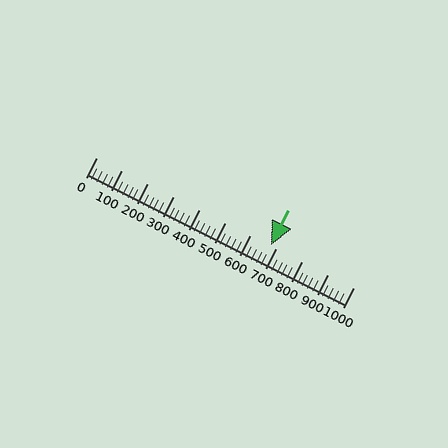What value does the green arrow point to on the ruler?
The green arrow points to approximately 680.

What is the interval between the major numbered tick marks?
The major tick marks are spaced 100 units apart.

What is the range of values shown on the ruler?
The ruler shows values from 0 to 1000.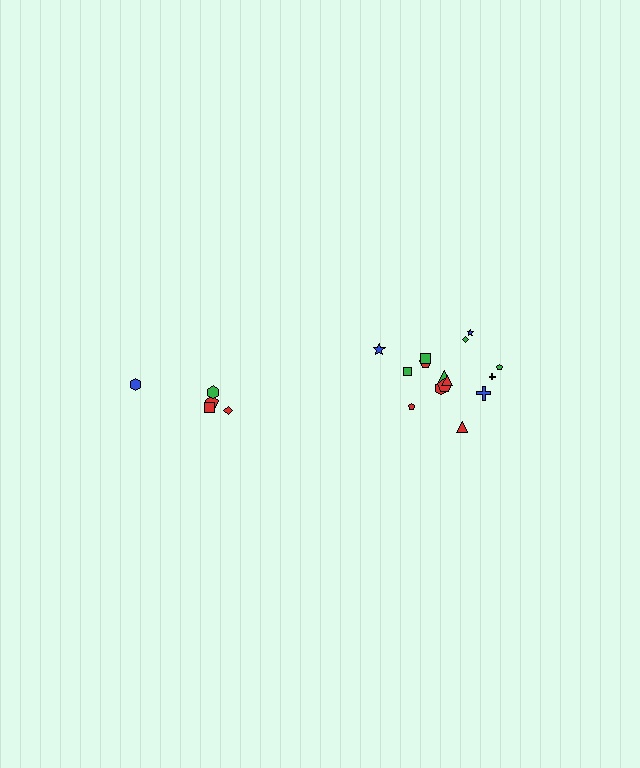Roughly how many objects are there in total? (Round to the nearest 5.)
Roughly 20 objects in total.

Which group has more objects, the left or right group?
The right group.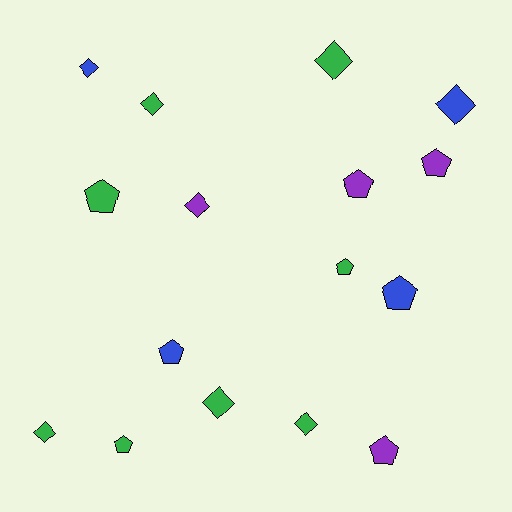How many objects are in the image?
There are 16 objects.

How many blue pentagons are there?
There are 2 blue pentagons.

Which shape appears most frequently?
Pentagon, with 8 objects.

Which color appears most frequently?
Green, with 8 objects.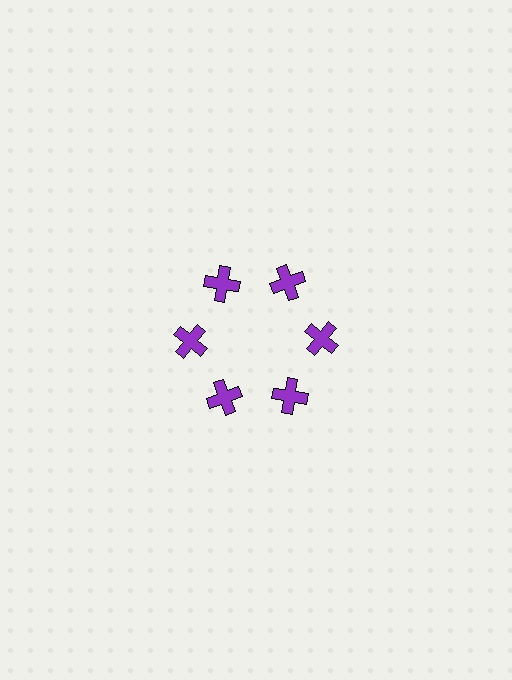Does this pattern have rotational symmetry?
Yes, this pattern has 6-fold rotational symmetry. It looks the same after rotating 60 degrees around the center.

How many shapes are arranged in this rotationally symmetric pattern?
There are 6 shapes, arranged in 6 groups of 1.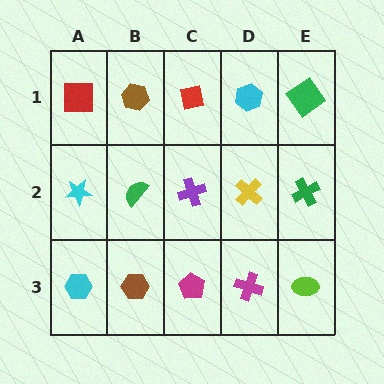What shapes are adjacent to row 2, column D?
A cyan hexagon (row 1, column D), a magenta cross (row 3, column D), a purple cross (row 2, column C), a green cross (row 2, column E).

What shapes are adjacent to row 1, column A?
A cyan star (row 2, column A), a brown hexagon (row 1, column B).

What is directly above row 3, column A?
A cyan star.